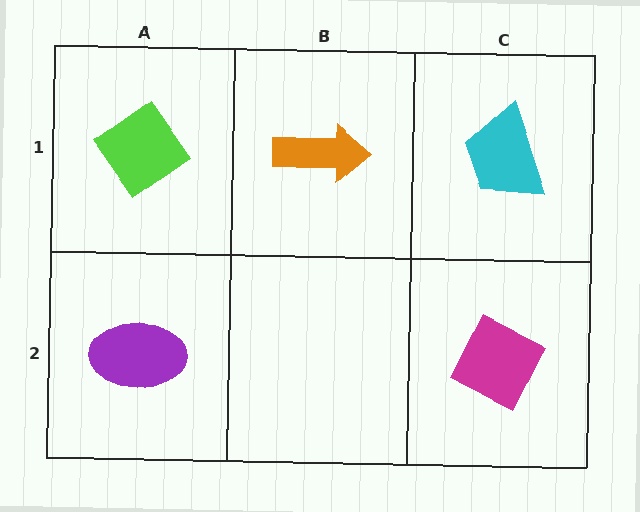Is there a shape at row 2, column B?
No, that cell is empty.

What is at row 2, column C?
A magenta diamond.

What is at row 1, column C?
A cyan trapezoid.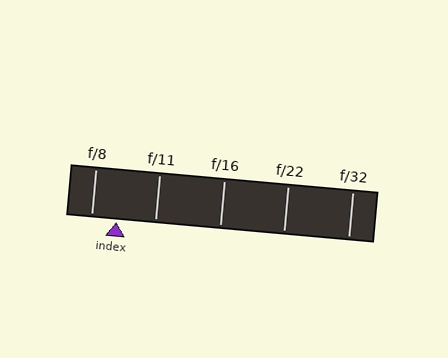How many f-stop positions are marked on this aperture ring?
There are 5 f-stop positions marked.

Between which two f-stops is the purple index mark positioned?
The index mark is between f/8 and f/11.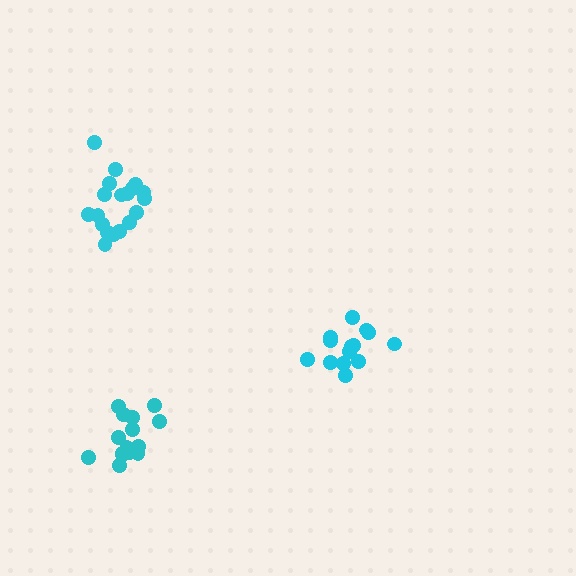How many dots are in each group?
Group 1: 19 dots, Group 2: 15 dots, Group 3: 14 dots (48 total).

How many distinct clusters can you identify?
There are 3 distinct clusters.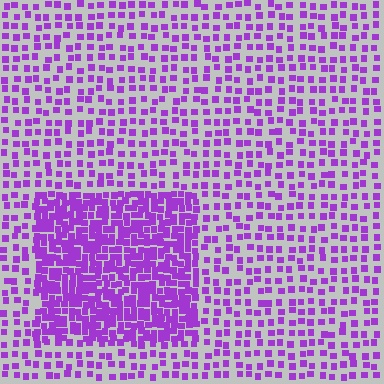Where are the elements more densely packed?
The elements are more densely packed inside the rectangle boundary.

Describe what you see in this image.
The image contains small purple elements arranged at two different densities. A rectangle-shaped region is visible where the elements are more densely packed than the surrounding area.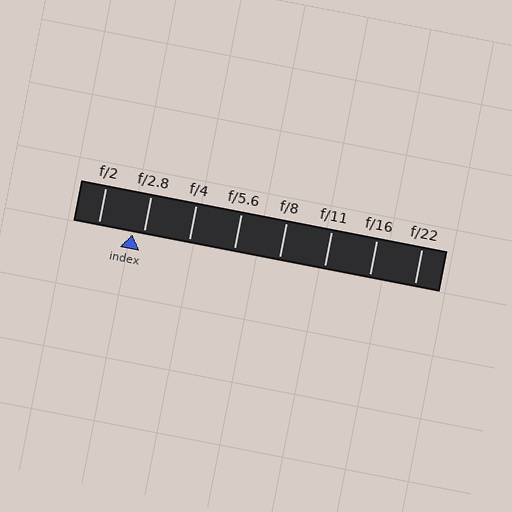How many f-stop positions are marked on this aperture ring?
There are 8 f-stop positions marked.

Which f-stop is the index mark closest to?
The index mark is closest to f/2.8.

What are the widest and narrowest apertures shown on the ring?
The widest aperture shown is f/2 and the narrowest is f/22.